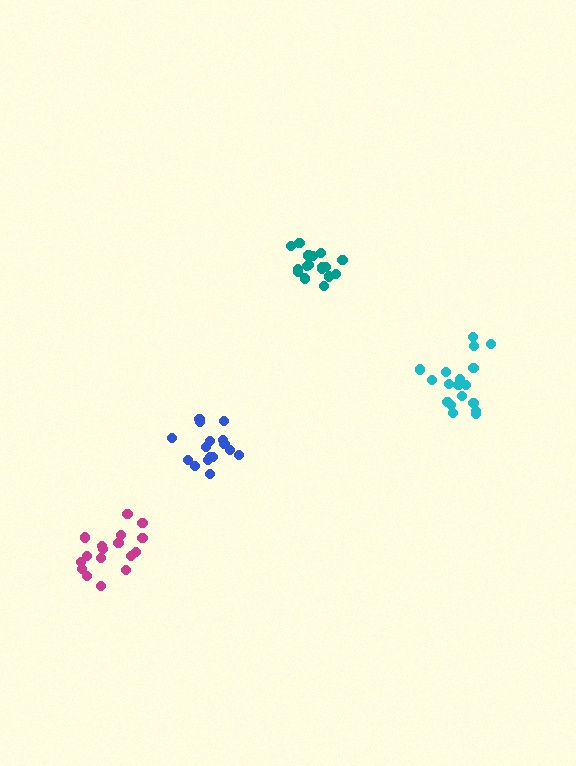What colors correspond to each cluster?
The clusters are colored: teal, blue, magenta, cyan.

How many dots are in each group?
Group 1: 18 dots, Group 2: 16 dots, Group 3: 18 dots, Group 4: 19 dots (71 total).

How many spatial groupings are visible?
There are 4 spatial groupings.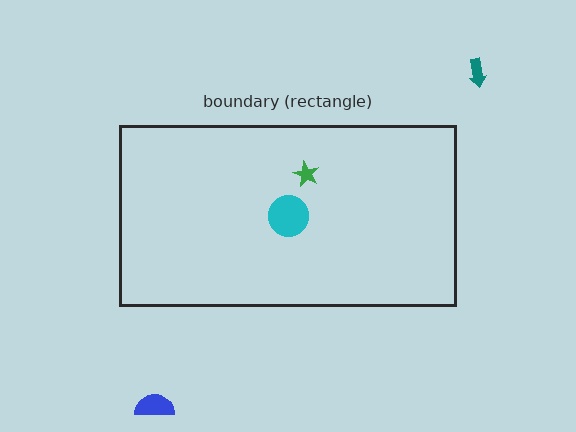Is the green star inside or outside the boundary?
Inside.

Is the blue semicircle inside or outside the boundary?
Outside.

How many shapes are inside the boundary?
2 inside, 2 outside.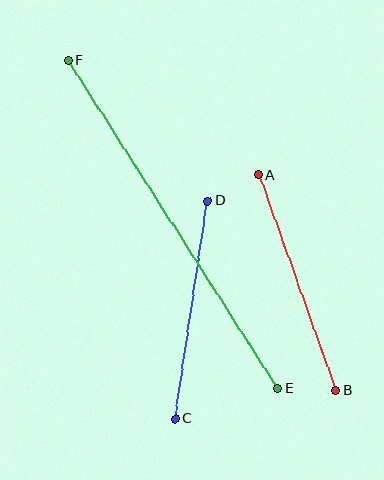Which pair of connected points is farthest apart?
Points E and F are farthest apart.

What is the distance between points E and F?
The distance is approximately 389 pixels.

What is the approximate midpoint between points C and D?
The midpoint is at approximately (191, 310) pixels.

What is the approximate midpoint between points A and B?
The midpoint is at approximately (297, 283) pixels.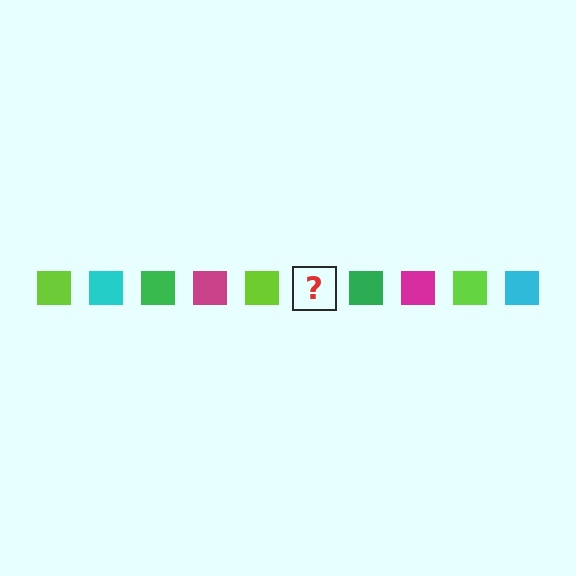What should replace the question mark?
The question mark should be replaced with a cyan square.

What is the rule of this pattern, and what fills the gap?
The rule is that the pattern cycles through lime, cyan, green, magenta squares. The gap should be filled with a cyan square.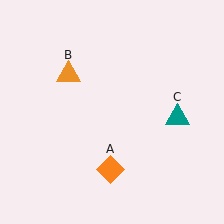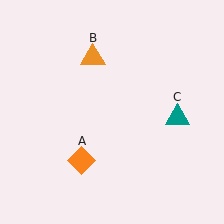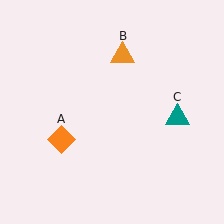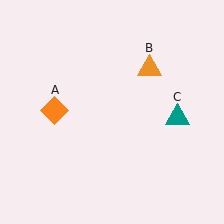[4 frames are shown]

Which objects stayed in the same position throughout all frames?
Teal triangle (object C) remained stationary.